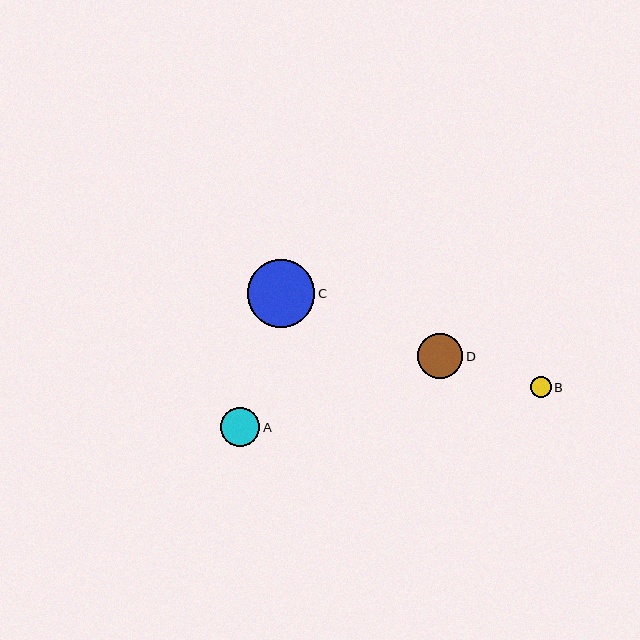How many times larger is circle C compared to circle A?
Circle C is approximately 1.7 times the size of circle A.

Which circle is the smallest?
Circle B is the smallest with a size of approximately 21 pixels.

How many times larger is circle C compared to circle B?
Circle C is approximately 3.2 times the size of circle B.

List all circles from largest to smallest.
From largest to smallest: C, D, A, B.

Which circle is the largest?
Circle C is the largest with a size of approximately 67 pixels.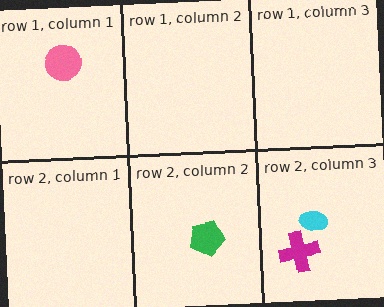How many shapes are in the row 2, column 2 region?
1.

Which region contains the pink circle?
The row 1, column 1 region.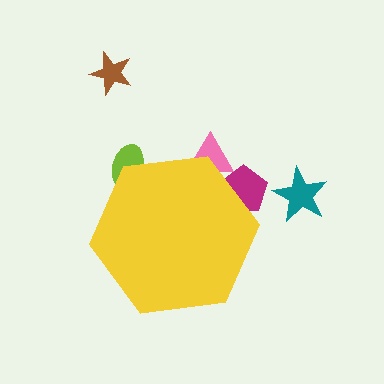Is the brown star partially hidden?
No, the brown star is fully visible.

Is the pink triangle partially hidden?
Yes, the pink triangle is partially hidden behind the yellow hexagon.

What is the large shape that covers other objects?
A yellow hexagon.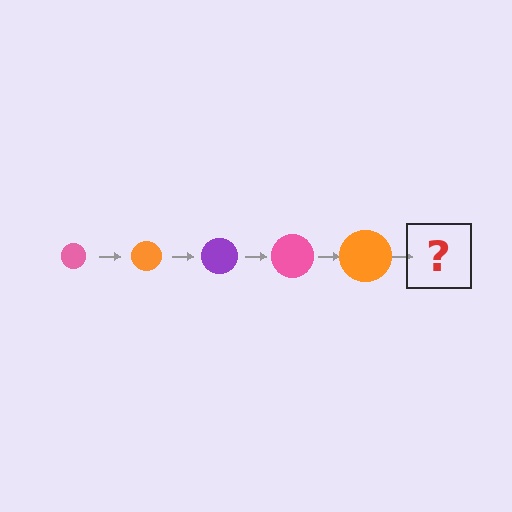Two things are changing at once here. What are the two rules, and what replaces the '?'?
The two rules are that the circle grows larger each step and the color cycles through pink, orange, and purple. The '?' should be a purple circle, larger than the previous one.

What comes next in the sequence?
The next element should be a purple circle, larger than the previous one.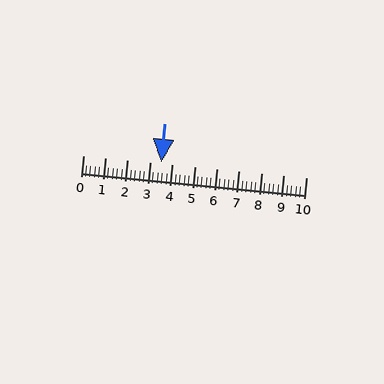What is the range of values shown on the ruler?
The ruler shows values from 0 to 10.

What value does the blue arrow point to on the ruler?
The blue arrow points to approximately 3.5.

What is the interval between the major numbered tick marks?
The major tick marks are spaced 1 units apart.